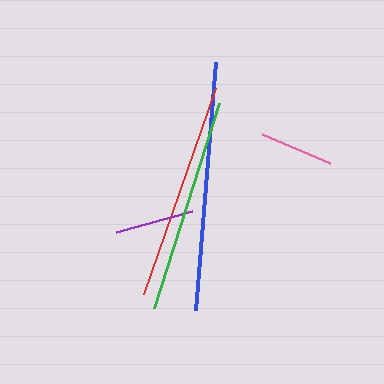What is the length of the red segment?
The red segment is approximately 218 pixels long.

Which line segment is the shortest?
The pink line is the shortest at approximately 74 pixels.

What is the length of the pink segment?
The pink segment is approximately 74 pixels long.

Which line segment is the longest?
The blue line is the longest at approximately 249 pixels.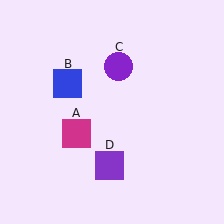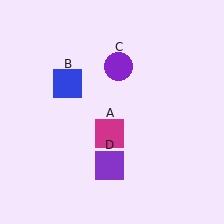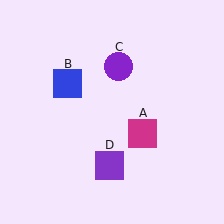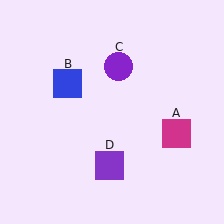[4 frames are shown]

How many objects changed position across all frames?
1 object changed position: magenta square (object A).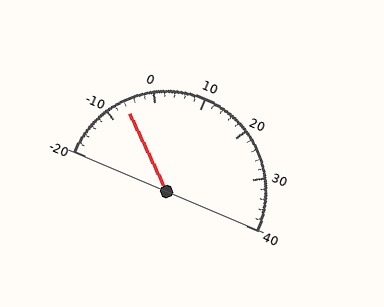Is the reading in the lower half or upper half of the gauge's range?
The reading is in the lower half of the range (-20 to 40).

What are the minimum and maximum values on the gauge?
The gauge ranges from -20 to 40.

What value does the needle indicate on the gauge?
The needle indicates approximately -6.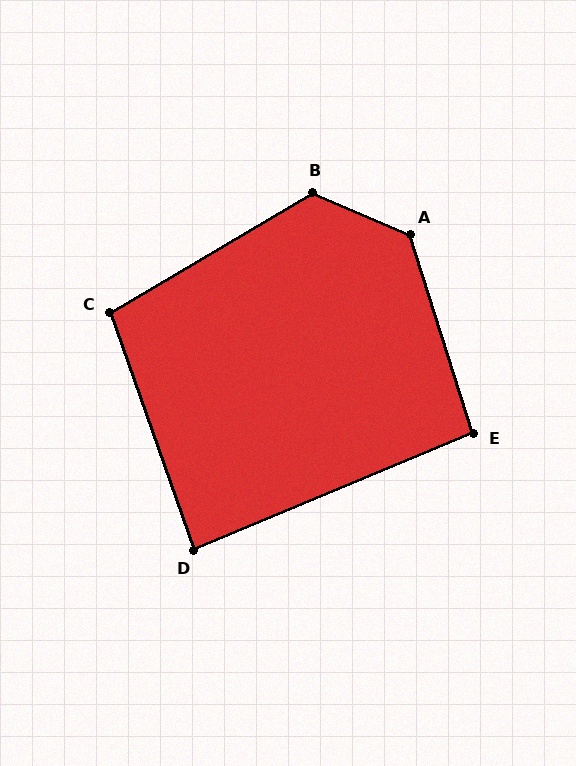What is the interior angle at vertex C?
Approximately 101 degrees (obtuse).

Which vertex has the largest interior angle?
A, at approximately 131 degrees.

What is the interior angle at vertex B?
Approximately 126 degrees (obtuse).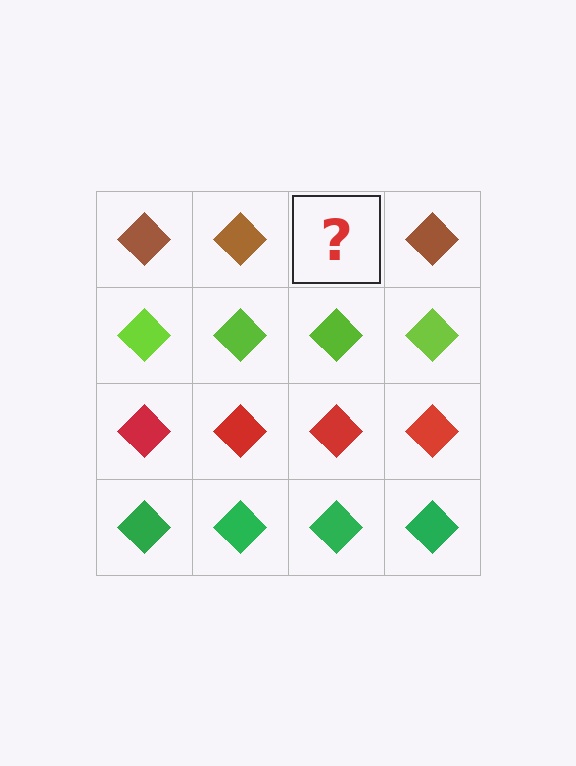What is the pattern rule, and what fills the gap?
The rule is that each row has a consistent color. The gap should be filled with a brown diamond.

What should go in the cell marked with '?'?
The missing cell should contain a brown diamond.